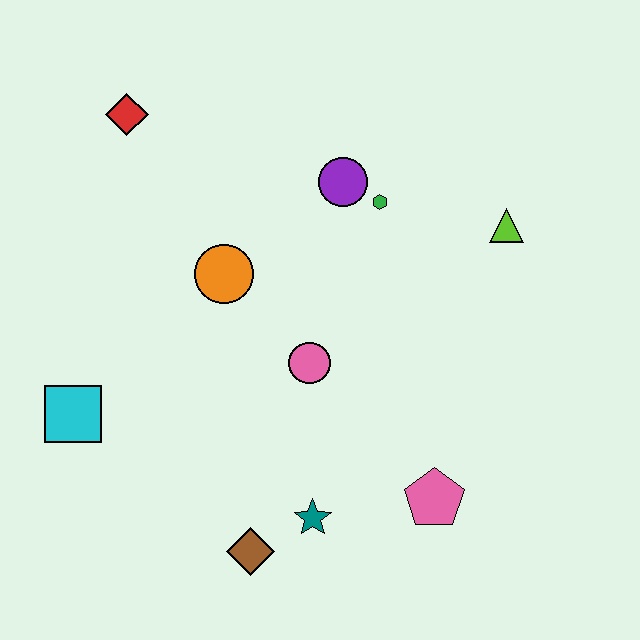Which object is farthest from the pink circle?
The red diamond is farthest from the pink circle.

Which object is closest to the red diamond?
The orange circle is closest to the red diamond.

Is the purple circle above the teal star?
Yes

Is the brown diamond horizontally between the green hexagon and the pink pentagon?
No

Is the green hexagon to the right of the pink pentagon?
No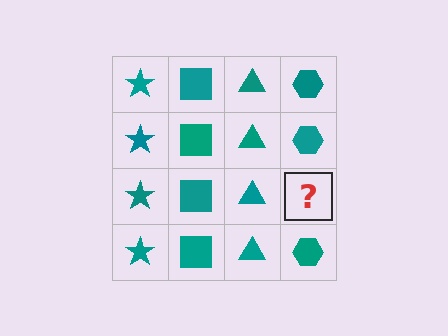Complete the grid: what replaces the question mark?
The question mark should be replaced with a teal hexagon.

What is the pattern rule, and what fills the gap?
The rule is that each column has a consistent shape. The gap should be filled with a teal hexagon.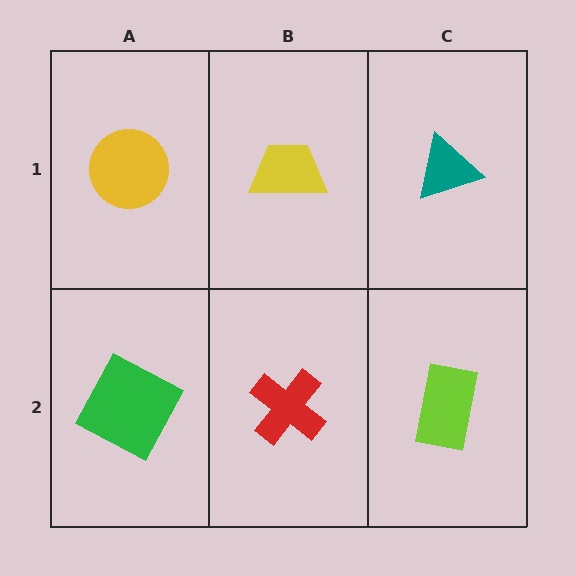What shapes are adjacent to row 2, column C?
A teal triangle (row 1, column C), a red cross (row 2, column B).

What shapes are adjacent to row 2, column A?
A yellow circle (row 1, column A), a red cross (row 2, column B).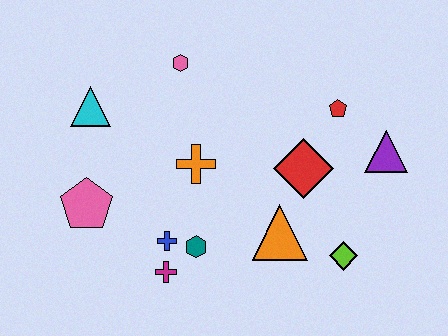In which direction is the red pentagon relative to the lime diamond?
The red pentagon is above the lime diamond.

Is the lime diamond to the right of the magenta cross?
Yes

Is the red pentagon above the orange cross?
Yes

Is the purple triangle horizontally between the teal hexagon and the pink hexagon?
No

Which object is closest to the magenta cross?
The blue cross is closest to the magenta cross.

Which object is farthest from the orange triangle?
The cyan triangle is farthest from the orange triangle.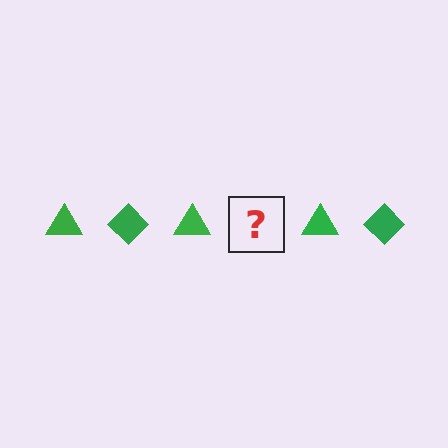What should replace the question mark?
The question mark should be replaced with a green diamond.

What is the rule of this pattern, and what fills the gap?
The rule is that the pattern cycles through triangle, diamond shapes in green. The gap should be filled with a green diamond.